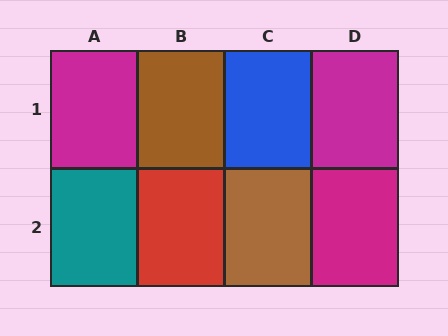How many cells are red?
1 cell is red.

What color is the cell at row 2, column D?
Magenta.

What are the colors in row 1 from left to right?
Magenta, brown, blue, magenta.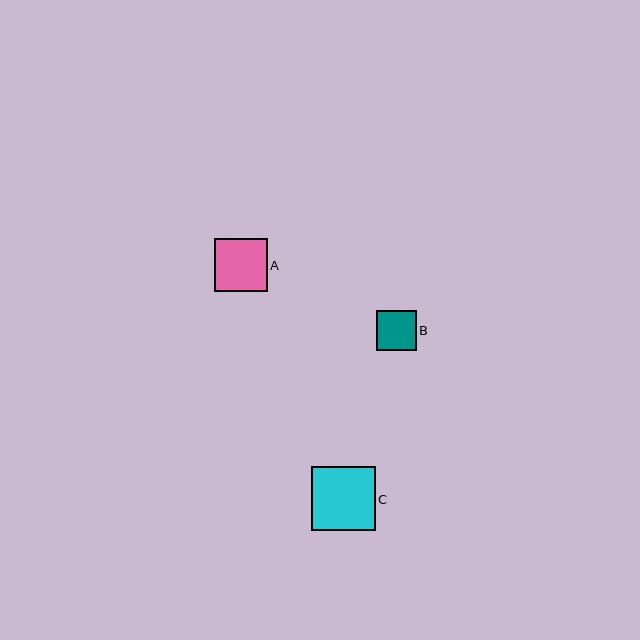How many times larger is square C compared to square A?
Square C is approximately 1.2 times the size of square A.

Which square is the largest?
Square C is the largest with a size of approximately 64 pixels.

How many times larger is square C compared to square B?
Square C is approximately 1.6 times the size of square B.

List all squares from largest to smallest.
From largest to smallest: C, A, B.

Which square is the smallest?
Square B is the smallest with a size of approximately 39 pixels.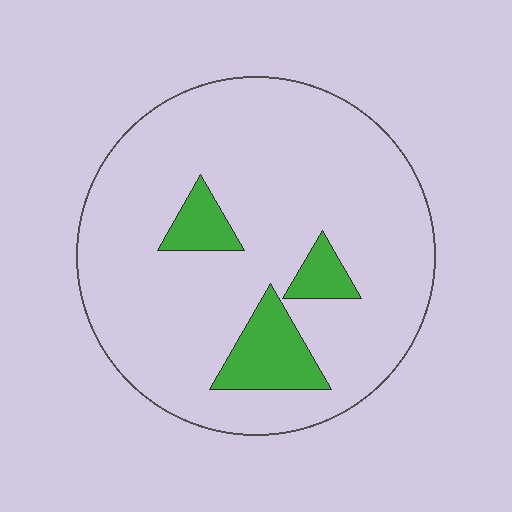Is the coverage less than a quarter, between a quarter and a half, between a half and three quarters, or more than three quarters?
Less than a quarter.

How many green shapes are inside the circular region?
3.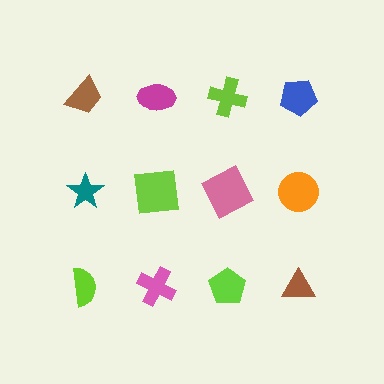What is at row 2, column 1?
A teal star.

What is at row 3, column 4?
A brown triangle.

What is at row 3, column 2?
A pink cross.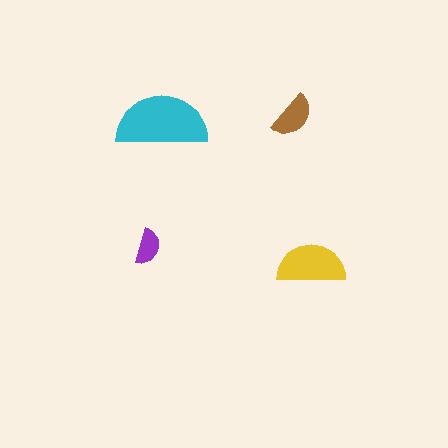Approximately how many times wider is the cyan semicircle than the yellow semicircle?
About 1.5 times wider.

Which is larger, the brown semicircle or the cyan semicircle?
The cyan one.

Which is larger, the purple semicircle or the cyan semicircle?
The cyan one.